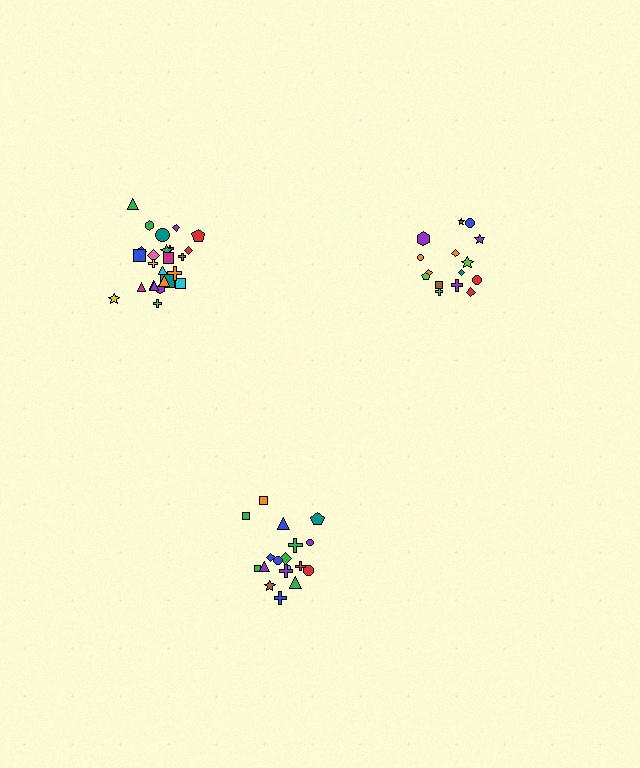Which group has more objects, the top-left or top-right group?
The top-left group.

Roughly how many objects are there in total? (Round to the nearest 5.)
Roughly 60 objects in total.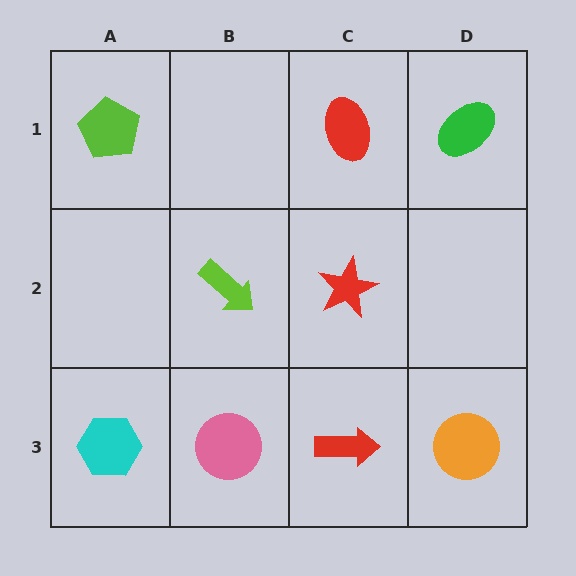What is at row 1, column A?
A lime pentagon.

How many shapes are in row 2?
2 shapes.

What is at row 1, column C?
A red ellipse.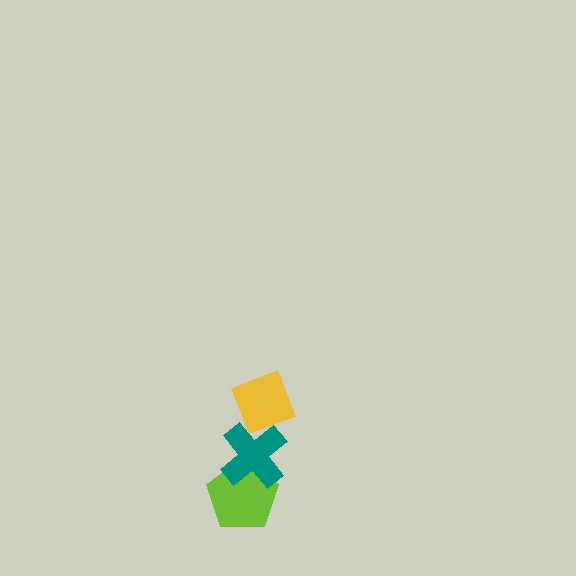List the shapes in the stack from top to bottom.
From top to bottom: the yellow diamond, the teal cross, the lime pentagon.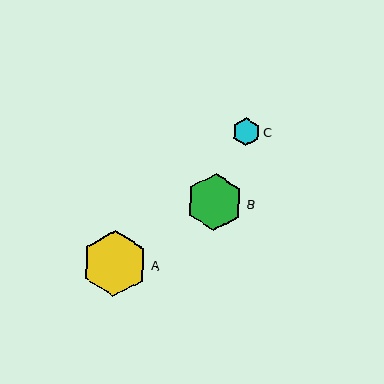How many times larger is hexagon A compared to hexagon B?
Hexagon A is approximately 1.2 times the size of hexagon B.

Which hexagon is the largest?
Hexagon A is the largest with a size of approximately 66 pixels.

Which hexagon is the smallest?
Hexagon C is the smallest with a size of approximately 27 pixels.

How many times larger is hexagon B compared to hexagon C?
Hexagon B is approximately 2.1 times the size of hexagon C.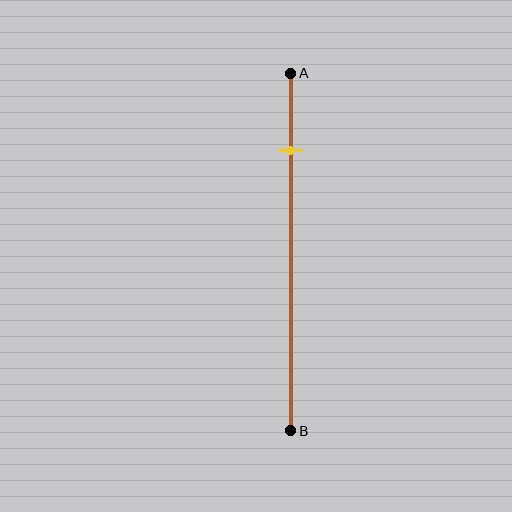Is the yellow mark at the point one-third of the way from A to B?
No, the mark is at about 20% from A, not at the 33% one-third point.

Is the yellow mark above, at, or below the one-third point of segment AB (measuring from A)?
The yellow mark is above the one-third point of segment AB.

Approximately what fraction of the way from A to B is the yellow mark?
The yellow mark is approximately 20% of the way from A to B.